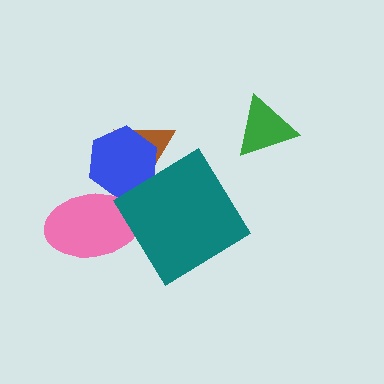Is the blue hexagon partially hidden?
Yes, it is partially covered by another shape.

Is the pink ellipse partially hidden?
No, no other shape covers it.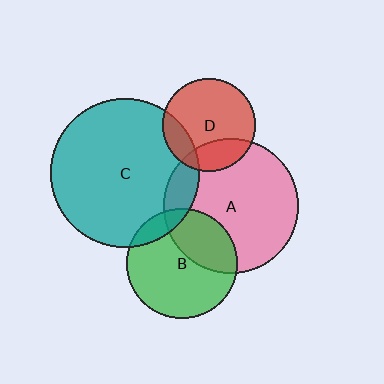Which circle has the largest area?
Circle C (teal).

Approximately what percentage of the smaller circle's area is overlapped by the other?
Approximately 15%.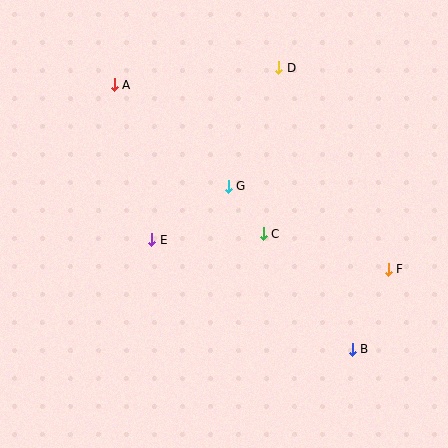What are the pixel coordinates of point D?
Point D is at (279, 68).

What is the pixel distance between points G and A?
The distance between G and A is 153 pixels.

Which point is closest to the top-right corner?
Point D is closest to the top-right corner.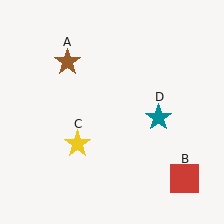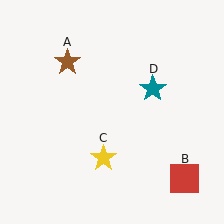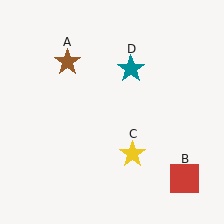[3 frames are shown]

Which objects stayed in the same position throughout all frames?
Brown star (object A) and red square (object B) remained stationary.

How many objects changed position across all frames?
2 objects changed position: yellow star (object C), teal star (object D).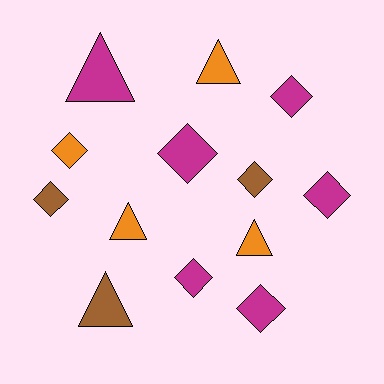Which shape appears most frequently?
Diamond, with 8 objects.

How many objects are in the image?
There are 13 objects.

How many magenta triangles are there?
There is 1 magenta triangle.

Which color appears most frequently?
Magenta, with 6 objects.